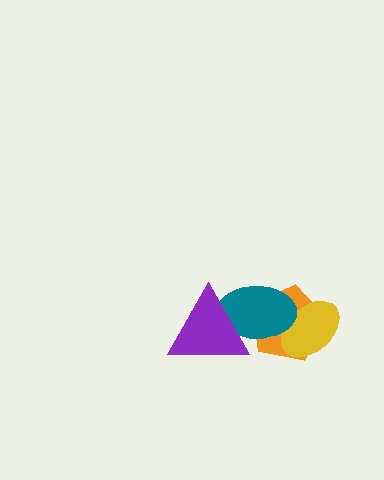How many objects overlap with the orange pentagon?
2 objects overlap with the orange pentagon.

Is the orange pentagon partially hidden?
Yes, it is partially covered by another shape.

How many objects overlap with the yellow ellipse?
2 objects overlap with the yellow ellipse.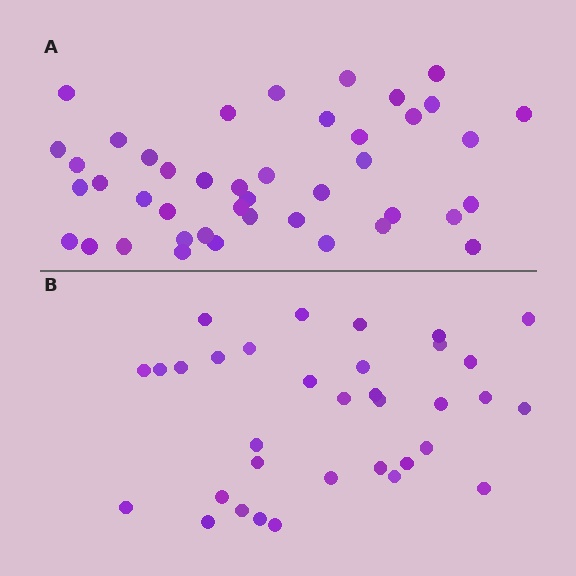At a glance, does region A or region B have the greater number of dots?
Region A (the top region) has more dots.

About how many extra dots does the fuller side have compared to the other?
Region A has roughly 8 or so more dots than region B.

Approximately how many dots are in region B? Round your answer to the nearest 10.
About 30 dots. (The exact count is 34, which rounds to 30.)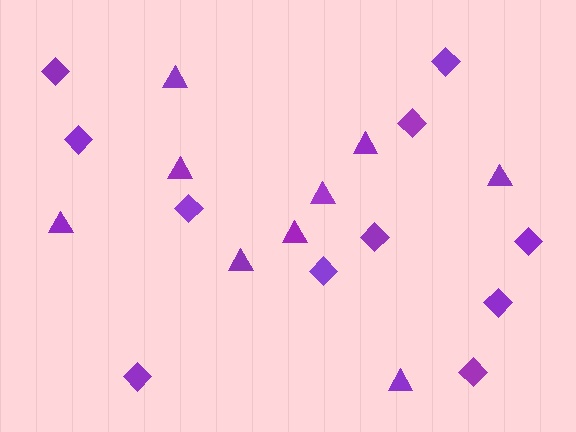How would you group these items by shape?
There are 2 groups: one group of diamonds (11) and one group of triangles (9).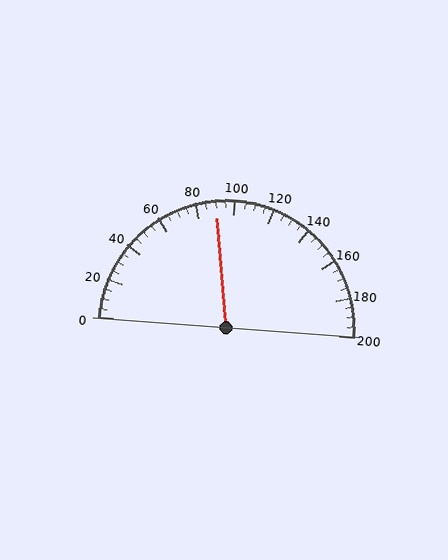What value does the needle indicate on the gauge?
The needle indicates approximately 90.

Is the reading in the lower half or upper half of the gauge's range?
The reading is in the lower half of the range (0 to 200).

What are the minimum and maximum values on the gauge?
The gauge ranges from 0 to 200.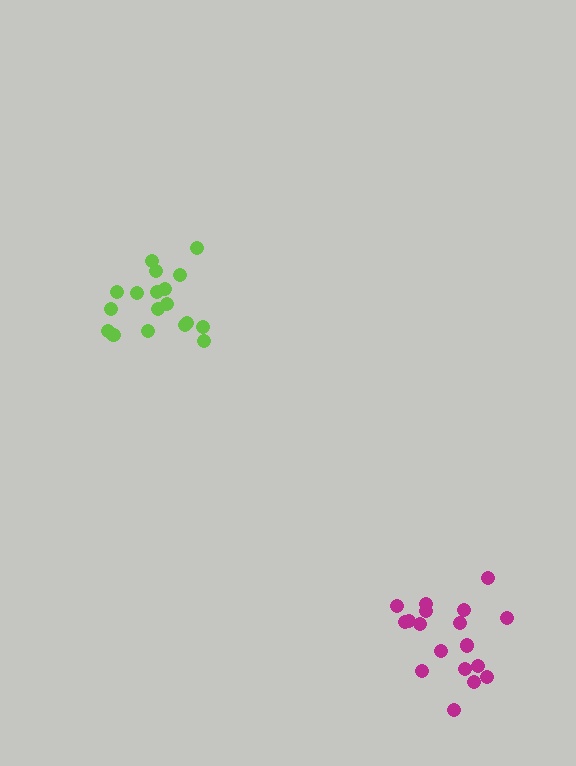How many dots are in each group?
Group 1: 19 dots, Group 2: 18 dots (37 total).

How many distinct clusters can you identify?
There are 2 distinct clusters.